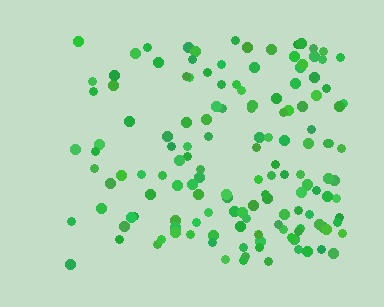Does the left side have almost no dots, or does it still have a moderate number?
Still a moderate number, just noticeably fewer than the right.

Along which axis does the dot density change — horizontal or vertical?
Horizontal.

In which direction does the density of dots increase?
From left to right, with the right side densest.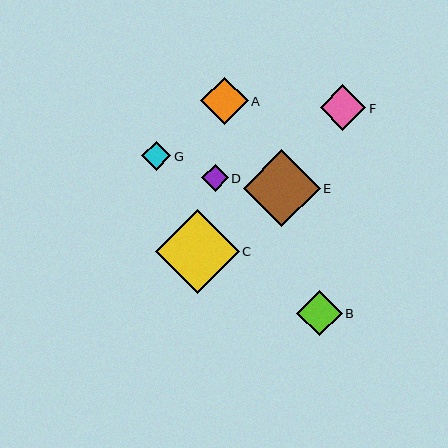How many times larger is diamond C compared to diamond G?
Diamond C is approximately 2.9 times the size of diamond G.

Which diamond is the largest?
Diamond C is the largest with a size of approximately 84 pixels.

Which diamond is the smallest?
Diamond D is the smallest with a size of approximately 27 pixels.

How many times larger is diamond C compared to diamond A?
Diamond C is approximately 1.8 times the size of diamond A.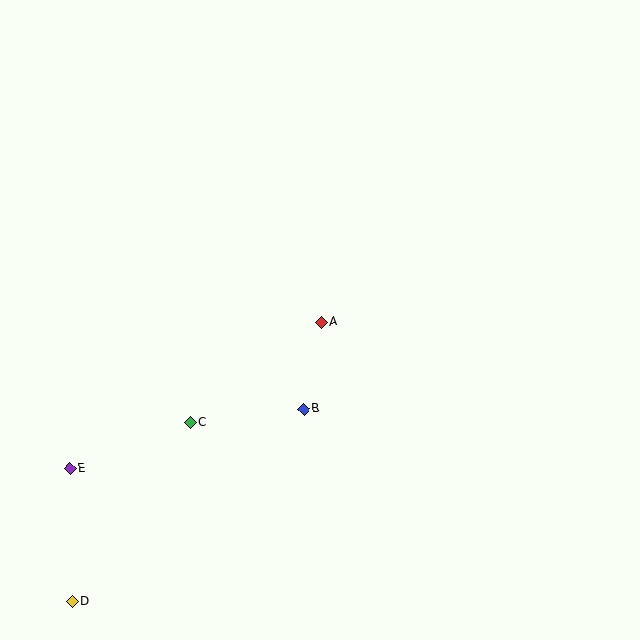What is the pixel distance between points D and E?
The distance between D and E is 133 pixels.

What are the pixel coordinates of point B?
Point B is at (304, 409).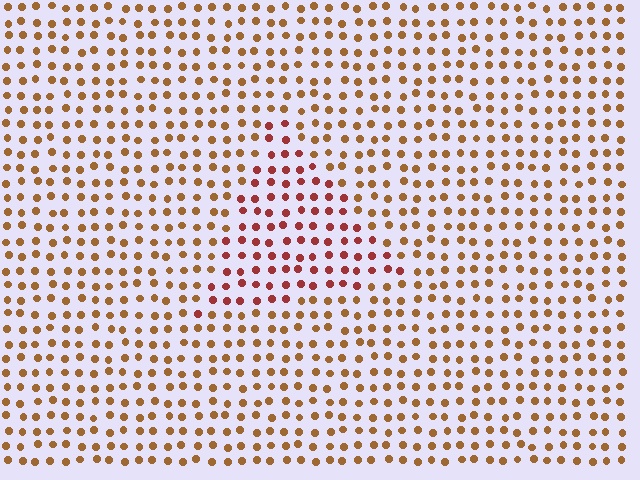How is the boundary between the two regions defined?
The boundary is defined purely by a slight shift in hue (about 32 degrees). Spacing, size, and orientation are identical on both sides.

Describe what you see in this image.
The image is filled with small brown elements in a uniform arrangement. A triangle-shaped region is visible where the elements are tinted to a slightly different hue, forming a subtle color boundary.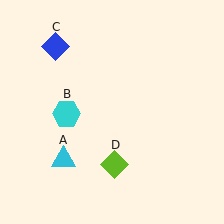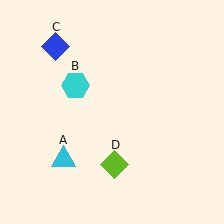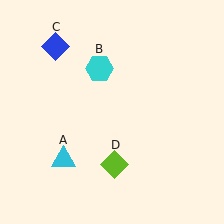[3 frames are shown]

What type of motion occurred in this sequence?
The cyan hexagon (object B) rotated clockwise around the center of the scene.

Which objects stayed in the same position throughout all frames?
Cyan triangle (object A) and blue diamond (object C) and lime diamond (object D) remained stationary.